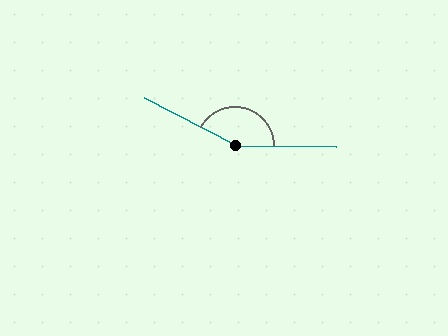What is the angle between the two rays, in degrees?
Approximately 153 degrees.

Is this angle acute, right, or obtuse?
It is obtuse.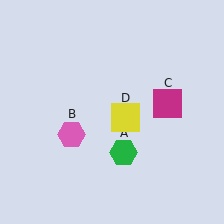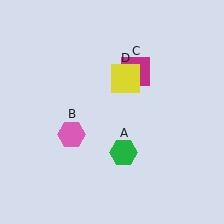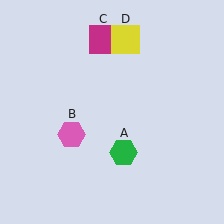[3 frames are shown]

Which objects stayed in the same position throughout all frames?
Green hexagon (object A) and pink hexagon (object B) remained stationary.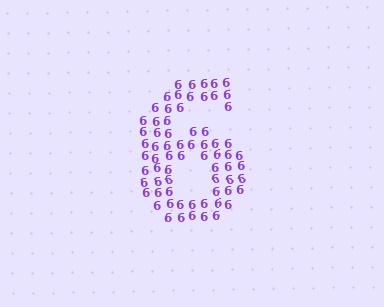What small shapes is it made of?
It is made of small digit 6's.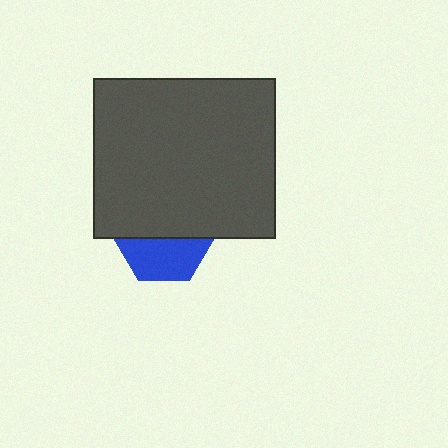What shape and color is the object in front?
The object in front is a dark gray rectangle.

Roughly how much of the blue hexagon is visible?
About half of it is visible (roughly 45%).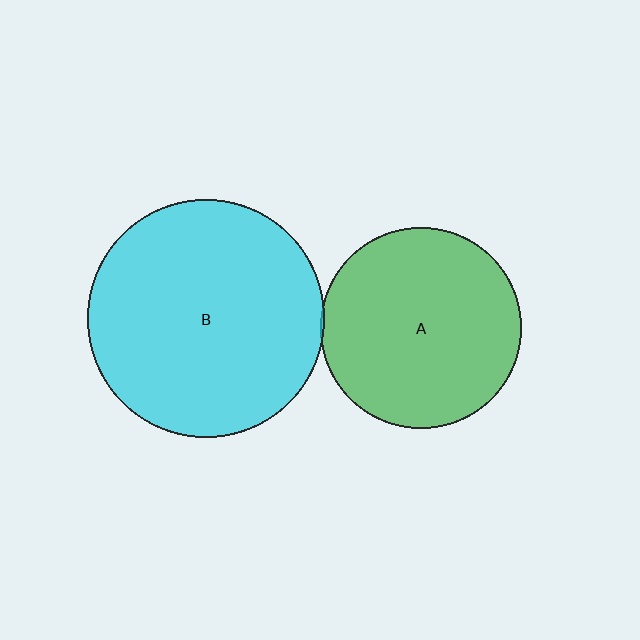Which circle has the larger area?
Circle B (cyan).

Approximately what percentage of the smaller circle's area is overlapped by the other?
Approximately 5%.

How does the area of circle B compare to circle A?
Approximately 1.4 times.